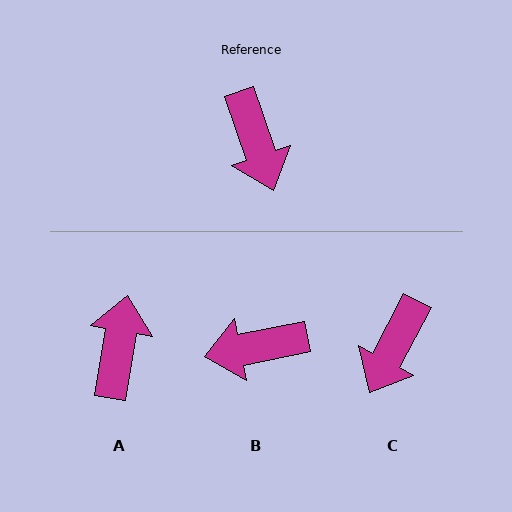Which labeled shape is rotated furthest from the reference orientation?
A, about 151 degrees away.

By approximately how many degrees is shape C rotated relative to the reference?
Approximately 47 degrees clockwise.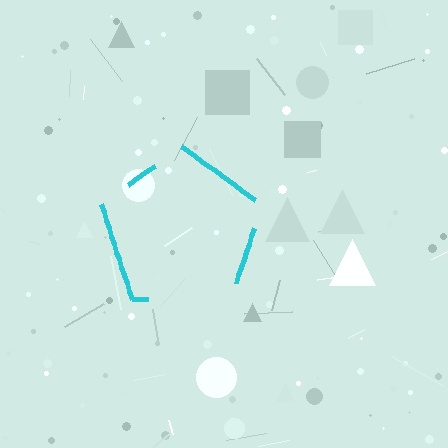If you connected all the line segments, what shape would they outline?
They would outline a pentagon.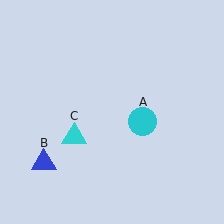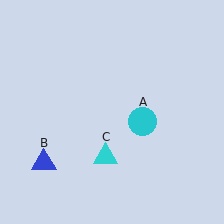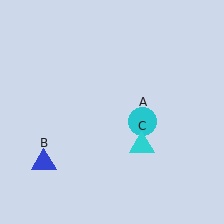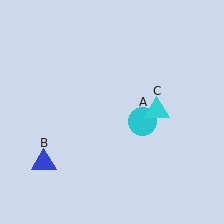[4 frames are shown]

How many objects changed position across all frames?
1 object changed position: cyan triangle (object C).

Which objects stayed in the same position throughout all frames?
Cyan circle (object A) and blue triangle (object B) remained stationary.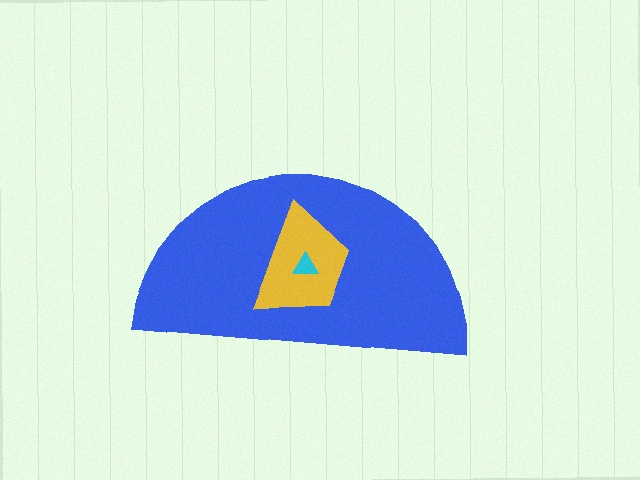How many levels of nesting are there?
3.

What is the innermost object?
The cyan triangle.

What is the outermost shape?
The blue semicircle.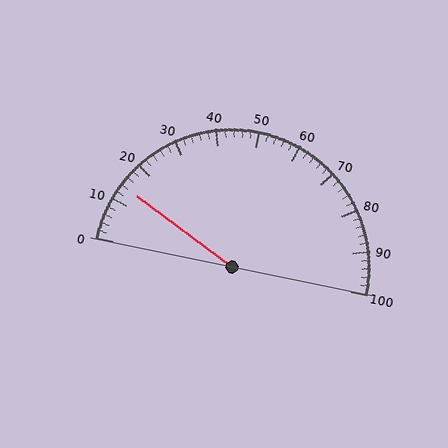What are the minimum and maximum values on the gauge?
The gauge ranges from 0 to 100.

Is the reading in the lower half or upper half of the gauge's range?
The reading is in the lower half of the range (0 to 100).